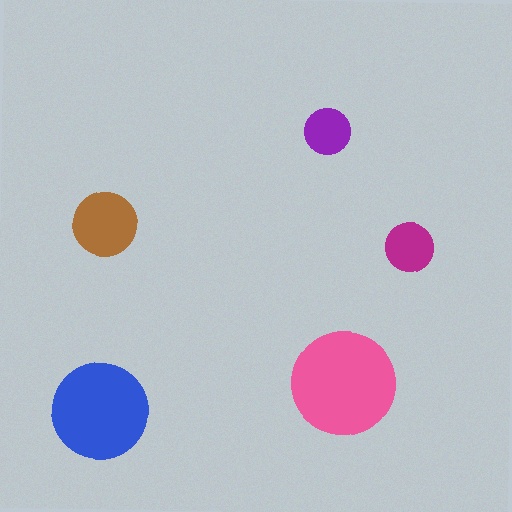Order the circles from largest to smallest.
the pink one, the blue one, the brown one, the magenta one, the purple one.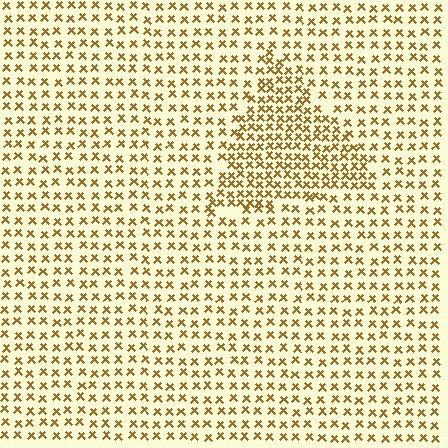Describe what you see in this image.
The image contains small brown elements arranged at two different densities. A triangle-shaped region is visible where the elements are more densely packed than the surrounding area.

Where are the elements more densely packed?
The elements are more densely packed inside the triangle boundary.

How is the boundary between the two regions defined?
The boundary is defined by a change in element density (approximately 1.8x ratio). All elements are the same color, size, and shape.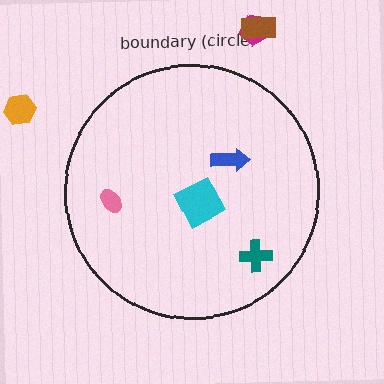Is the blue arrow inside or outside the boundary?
Inside.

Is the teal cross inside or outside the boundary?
Inside.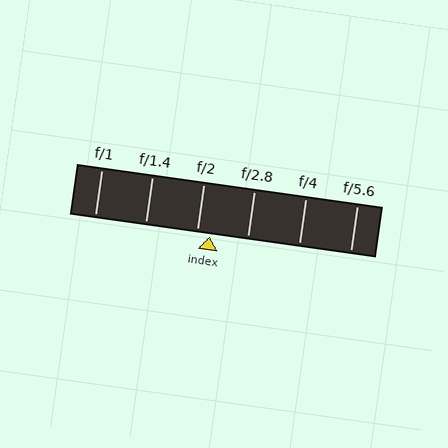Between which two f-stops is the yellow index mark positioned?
The index mark is between f/2 and f/2.8.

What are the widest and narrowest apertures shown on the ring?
The widest aperture shown is f/1 and the narrowest is f/5.6.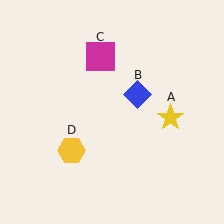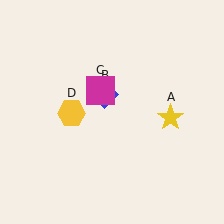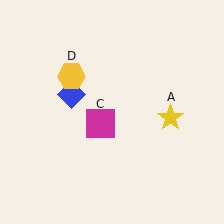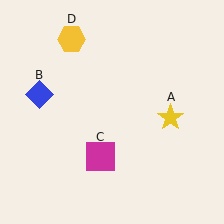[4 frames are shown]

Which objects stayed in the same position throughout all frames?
Yellow star (object A) remained stationary.